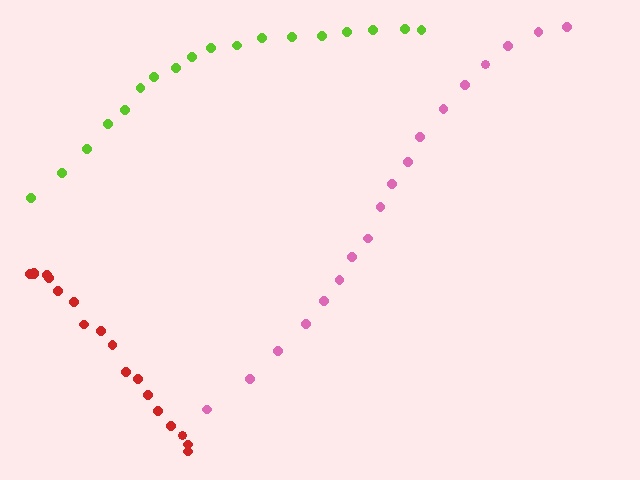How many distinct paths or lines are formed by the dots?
There are 3 distinct paths.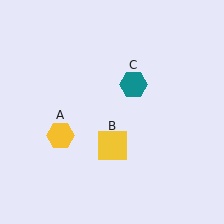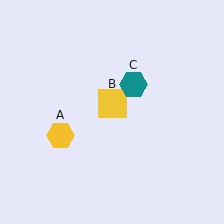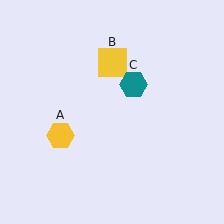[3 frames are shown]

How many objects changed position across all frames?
1 object changed position: yellow square (object B).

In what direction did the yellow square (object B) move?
The yellow square (object B) moved up.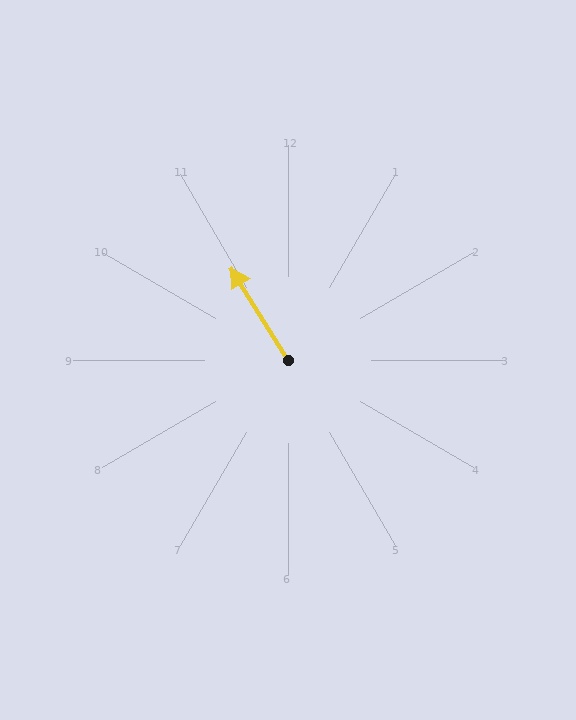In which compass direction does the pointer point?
Northwest.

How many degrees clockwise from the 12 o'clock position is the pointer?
Approximately 328 degrees.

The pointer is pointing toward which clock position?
Roughly 11 o'clock.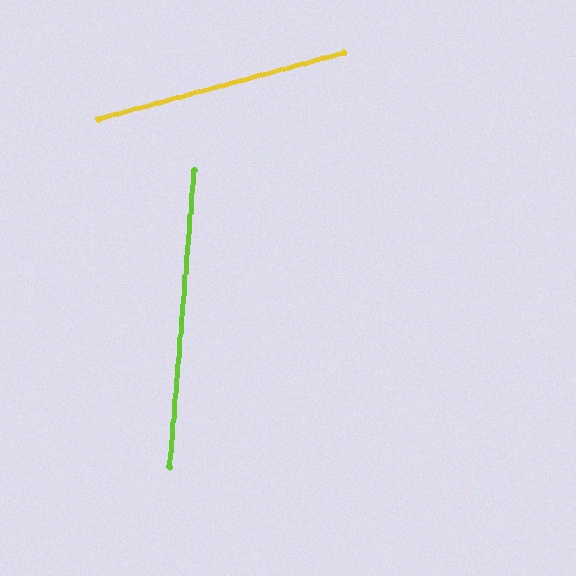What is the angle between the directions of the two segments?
Approximately 70 degrees.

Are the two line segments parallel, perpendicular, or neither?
Neither parallel nor perpendicular — they differ by about 70°.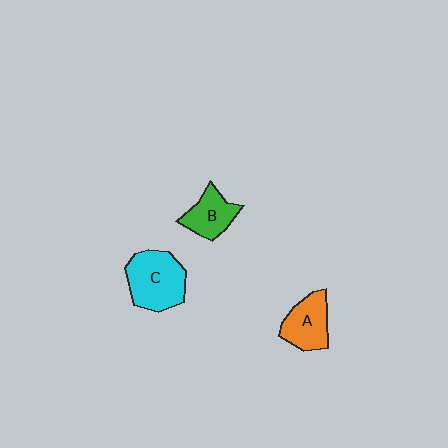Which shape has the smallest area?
Shape B (green).